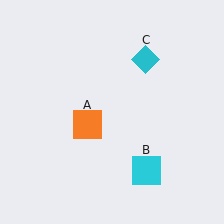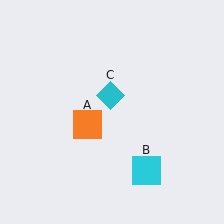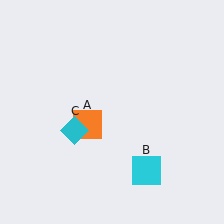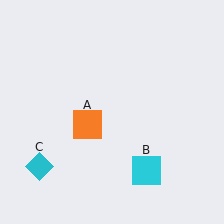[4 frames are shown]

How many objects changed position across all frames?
1 object changed position: cyan diamond (object C).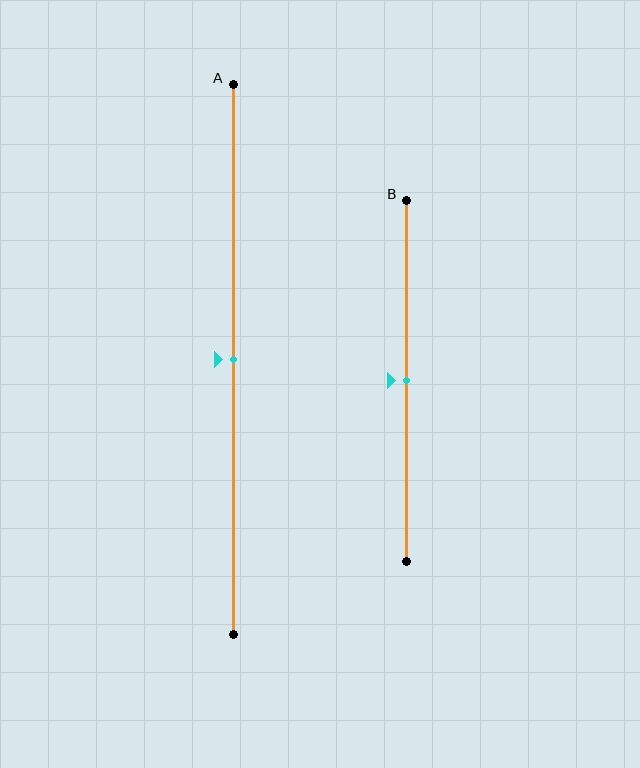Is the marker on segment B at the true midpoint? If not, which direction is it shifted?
Yes, the marker on segment B is at the true midpoint.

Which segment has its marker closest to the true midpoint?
Segment A has its marker closest to the true midpoint.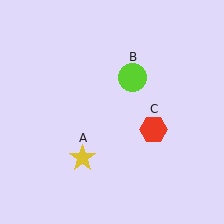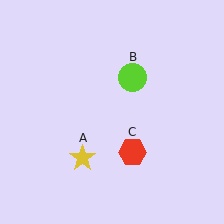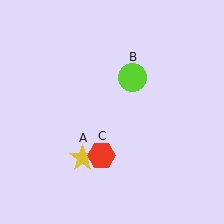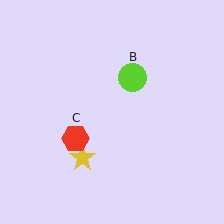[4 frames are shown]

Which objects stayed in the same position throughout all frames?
Yellow star (object A) and lime circle (object B) remained stationary.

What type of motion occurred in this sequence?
The red hexagon (object C) rotated clockwise around the center of the scene.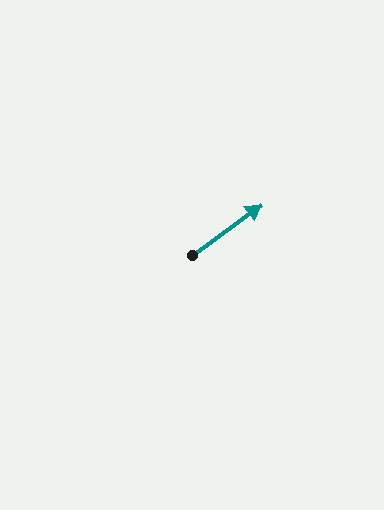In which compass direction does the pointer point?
Northeast.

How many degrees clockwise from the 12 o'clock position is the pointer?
Approximately 54 degrees.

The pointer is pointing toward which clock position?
Roughly 2 o'clock.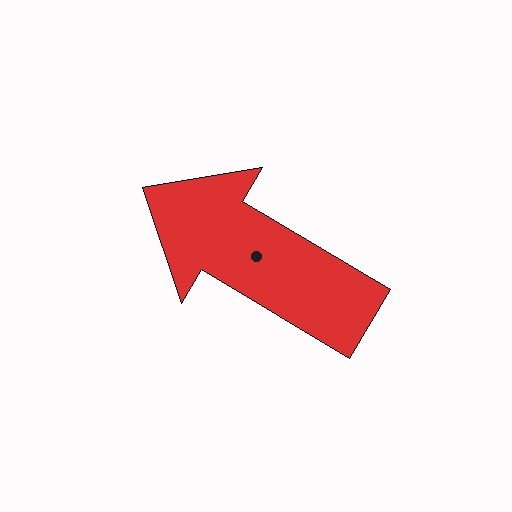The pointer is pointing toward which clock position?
Roughly 10 o'clock.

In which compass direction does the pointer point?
Northwest.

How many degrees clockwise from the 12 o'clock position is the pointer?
Approximately 301 degrees.